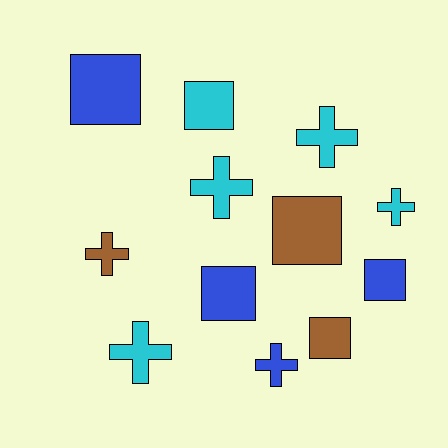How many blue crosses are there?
There is 1 blue cross.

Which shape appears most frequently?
Square, with 6 objects.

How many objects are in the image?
There are 12 objects.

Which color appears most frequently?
Cyan, with 5 objects.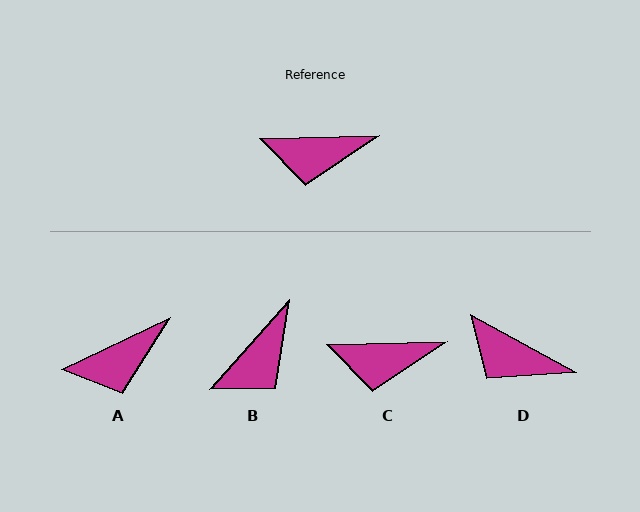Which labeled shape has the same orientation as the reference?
C.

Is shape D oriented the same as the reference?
No, it is off by about 30 degrees.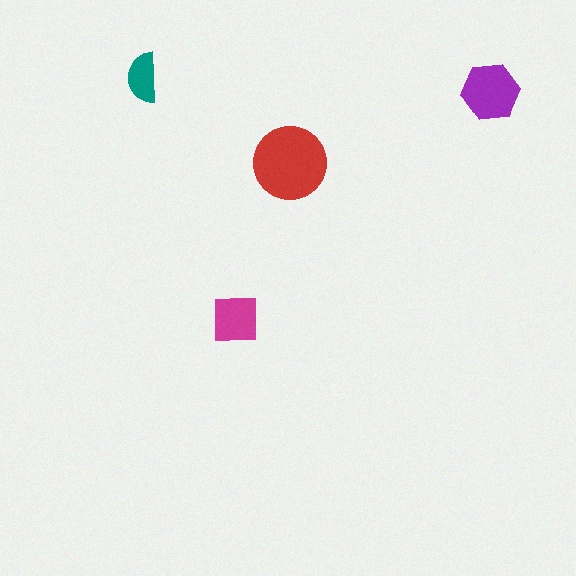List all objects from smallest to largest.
The teal semicircle, the magenta square, the purple hexagon, the red circle.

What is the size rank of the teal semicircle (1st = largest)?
4th.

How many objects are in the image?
There are 4 objects in the image.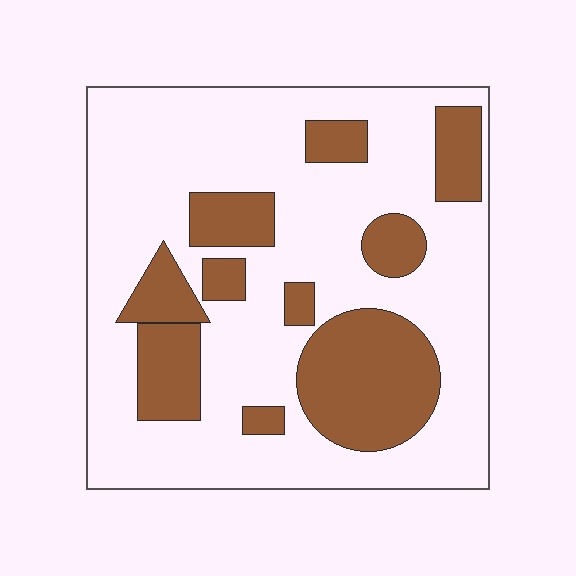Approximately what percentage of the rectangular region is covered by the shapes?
Approximately 30%.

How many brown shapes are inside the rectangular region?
10.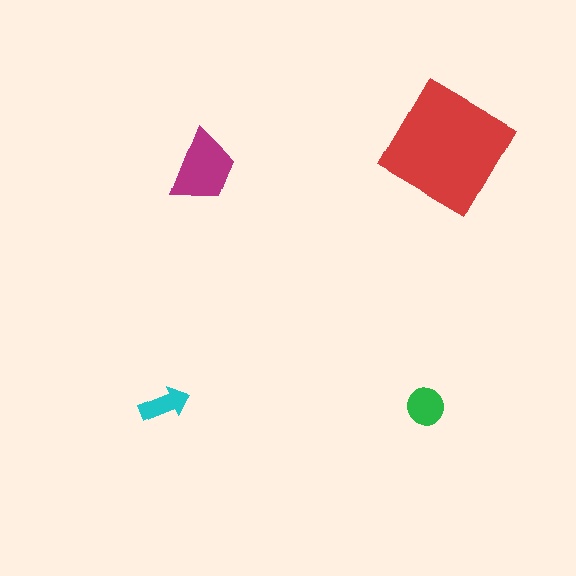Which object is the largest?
The red diamond.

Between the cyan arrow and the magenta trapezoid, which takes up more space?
The magenta trapezoid.